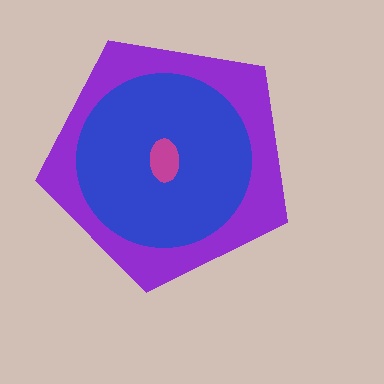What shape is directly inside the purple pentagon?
The blue circle.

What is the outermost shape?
The purple pentagon.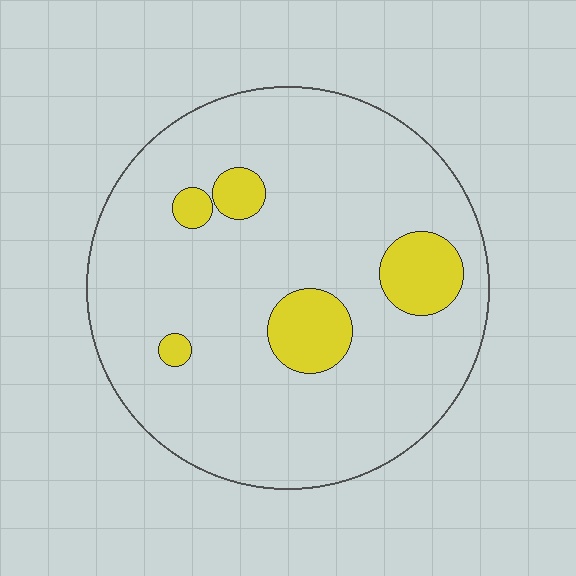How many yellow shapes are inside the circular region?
5.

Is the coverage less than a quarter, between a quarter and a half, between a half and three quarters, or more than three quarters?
Less than a quarter.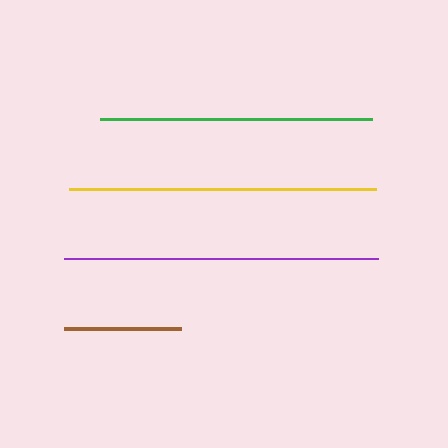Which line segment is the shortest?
The brown line is the shortest at approximately 116 pixels.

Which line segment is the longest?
The purple line is the longest at approximately 314 pixels.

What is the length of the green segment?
The green segment is approximately 272 pixels long.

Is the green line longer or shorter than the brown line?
The green line is longer than the brown line.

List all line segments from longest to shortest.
From longest to shortest: purple, yellow, green, brown.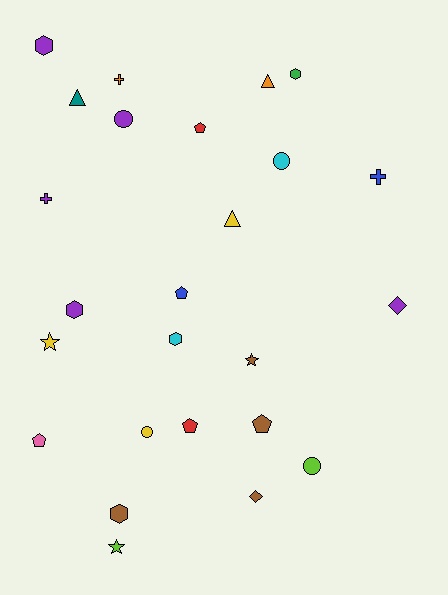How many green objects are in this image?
There is 1 green object.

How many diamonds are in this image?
There are 2 diamonds.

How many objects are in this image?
There are 25 objects.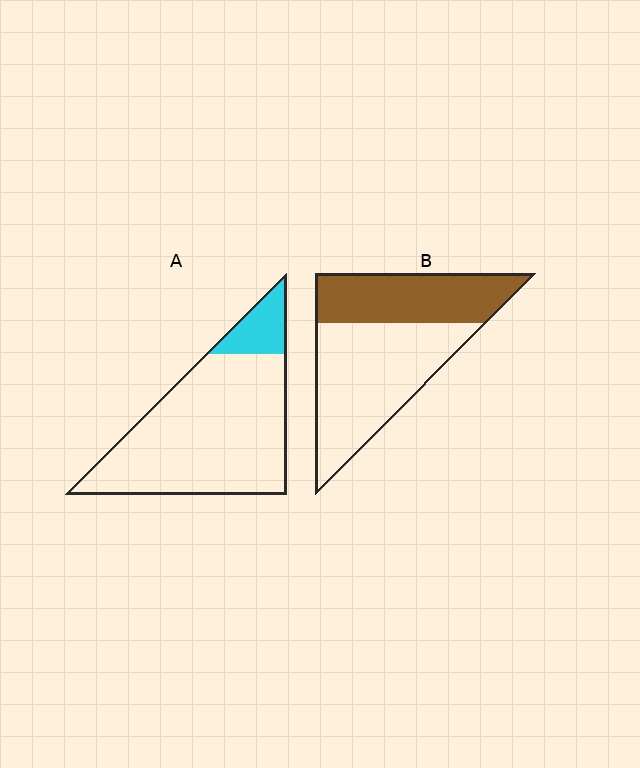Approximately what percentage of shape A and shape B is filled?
A is approximately 15% and B is approximately 40%.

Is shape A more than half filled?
No.